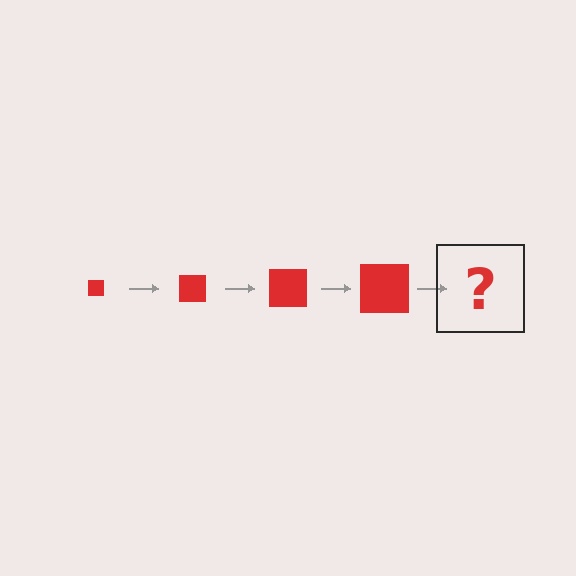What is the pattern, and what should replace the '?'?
The pattern is that the square gets progressively larger each step. The '?' should be a red square, larger than the previous one.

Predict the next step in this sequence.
The next step is a red square, larger than the previous one.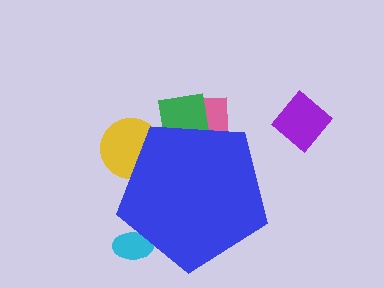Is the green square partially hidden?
Yes, the green square is partially hidden behind the blue pentagon.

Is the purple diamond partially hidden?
No, the purple diamond is fully visible.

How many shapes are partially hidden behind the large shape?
4 shapes are partially hidden.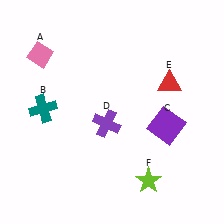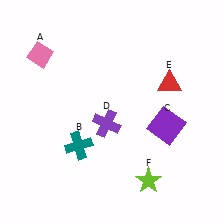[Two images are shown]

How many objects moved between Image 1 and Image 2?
1 object moved between the two images.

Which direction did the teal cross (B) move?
The teal cross (B) moved down.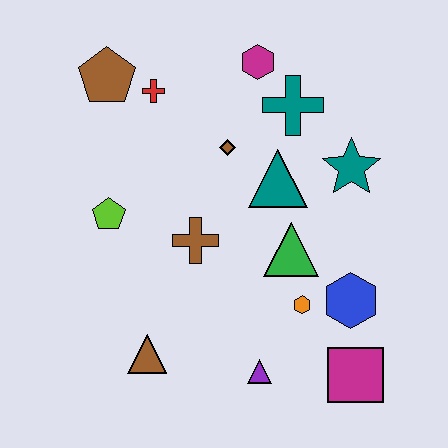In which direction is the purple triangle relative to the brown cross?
The purple triangle is below the brown cross.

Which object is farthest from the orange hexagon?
The brown pentagon is farthest from the orange hexagon.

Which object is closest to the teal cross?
The magenta hexagon is closest to the teal cross.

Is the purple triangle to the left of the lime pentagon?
No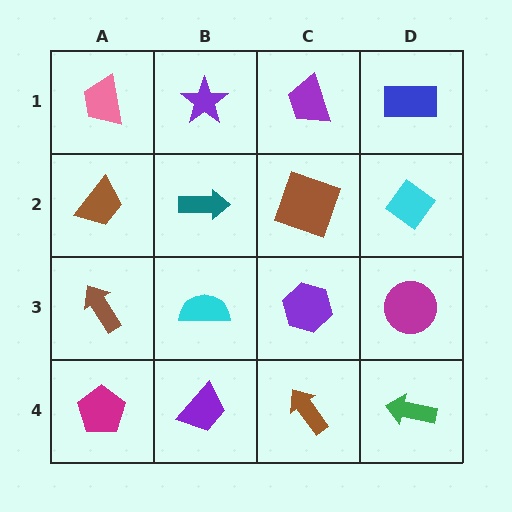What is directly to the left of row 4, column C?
A purple trapezoid.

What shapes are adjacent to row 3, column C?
A brown square (row 2, column C), a brown arrow (row 4, column C), a cyan semicircle (row 3, column B), a magenta circle (row 3, column D).